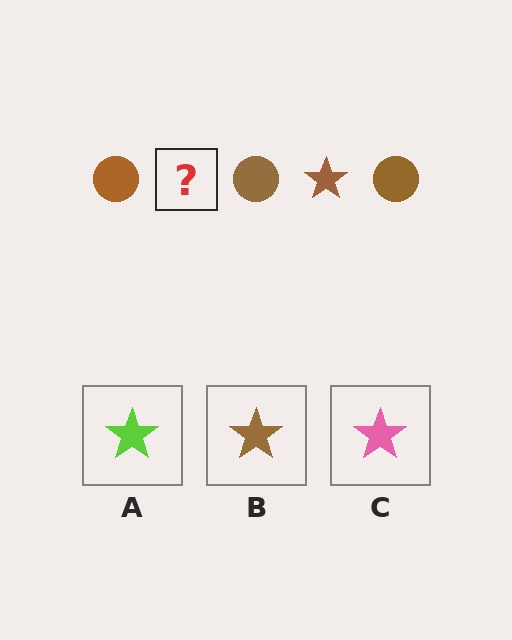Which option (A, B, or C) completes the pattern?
B.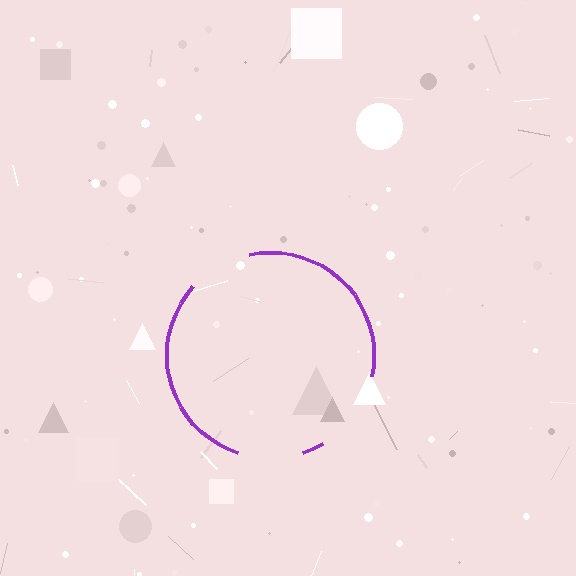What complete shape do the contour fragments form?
The contour fragments form a circle.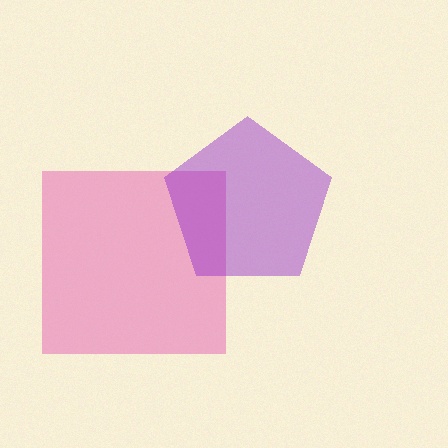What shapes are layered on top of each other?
The layered shapes are: a pink square, a purple pentagon.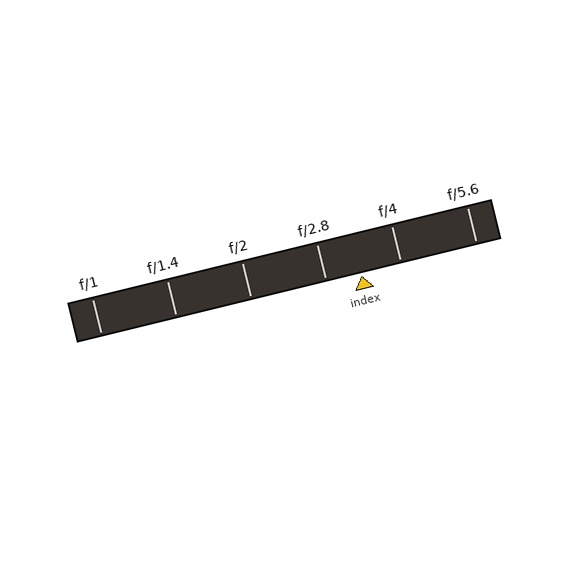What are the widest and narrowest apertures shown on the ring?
The widest aperture shown is f/1 and the narrowest is f/5.6.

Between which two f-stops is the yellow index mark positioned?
The index mark is between f/2.8 and f/4.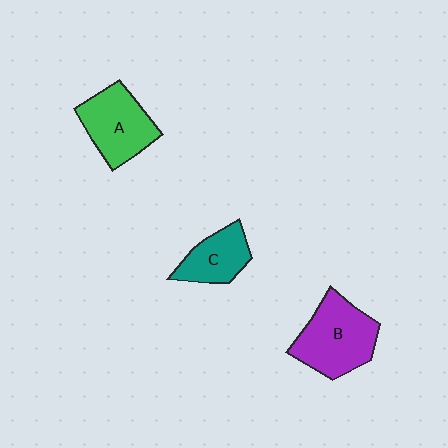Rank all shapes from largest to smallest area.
From largest to smallest: B (purple), A (green), C (teal).